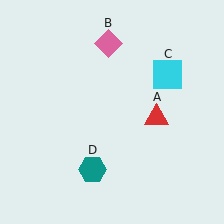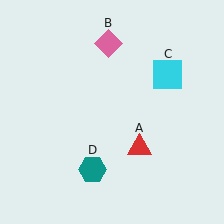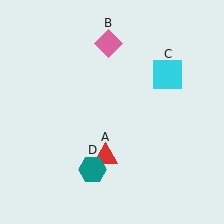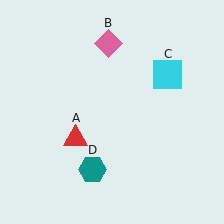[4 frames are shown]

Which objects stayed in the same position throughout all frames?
Pink diamond (object B) and cyan square (object C) and teal hexagon (object D) remained stationary.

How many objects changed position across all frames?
1 object changed position: red triangle (object A).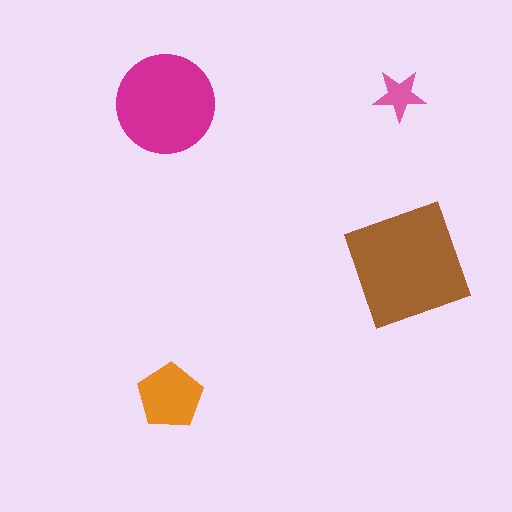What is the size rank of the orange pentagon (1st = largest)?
3rd.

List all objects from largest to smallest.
The brown square, the magenta circle, the orange pentagon, the pink star.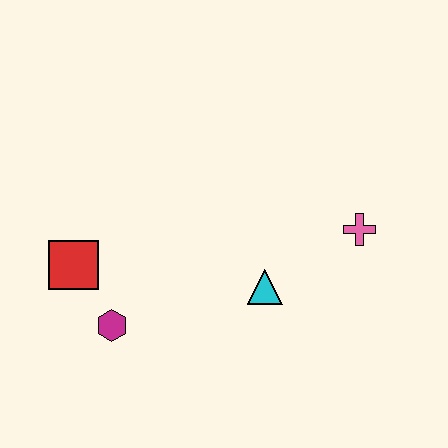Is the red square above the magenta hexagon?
Yes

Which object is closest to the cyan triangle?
The pink cross is closest to the cyan triangle.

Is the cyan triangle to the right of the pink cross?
No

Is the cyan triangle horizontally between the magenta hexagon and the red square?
No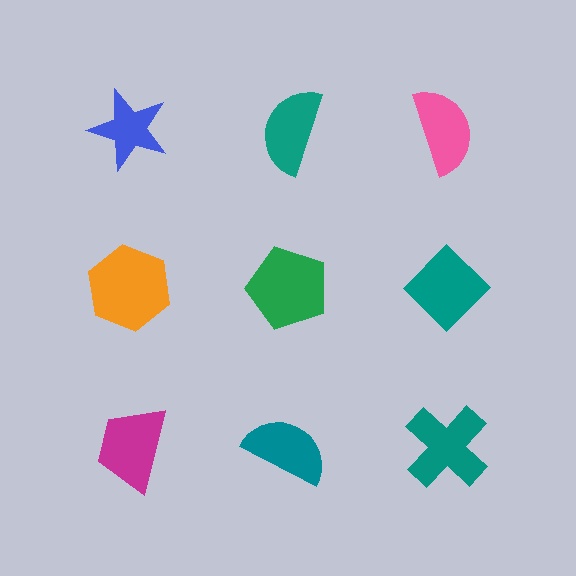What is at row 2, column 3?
A teal diamond.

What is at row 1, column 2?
A teal semicircle.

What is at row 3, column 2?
A teal semicircle.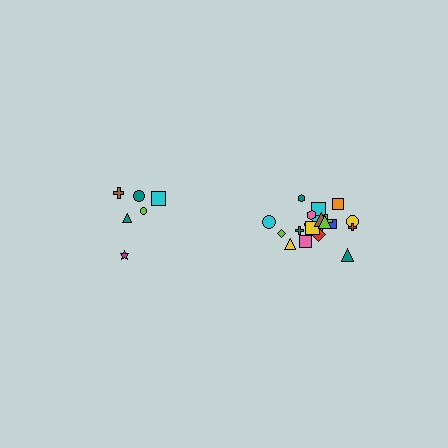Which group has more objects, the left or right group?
The right group.